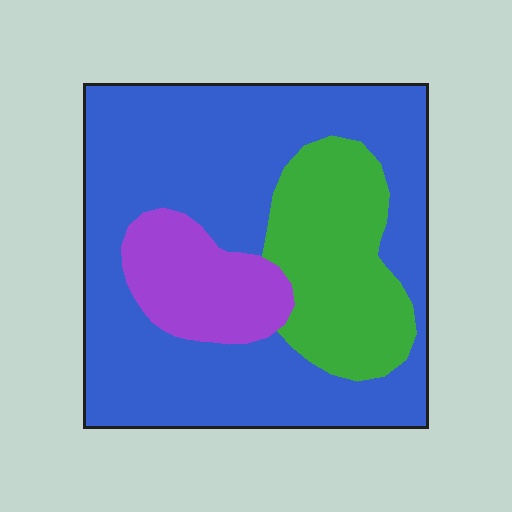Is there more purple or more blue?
Blue.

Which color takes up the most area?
Blue, at roughly 65%.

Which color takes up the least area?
Purple, at roughly 15%.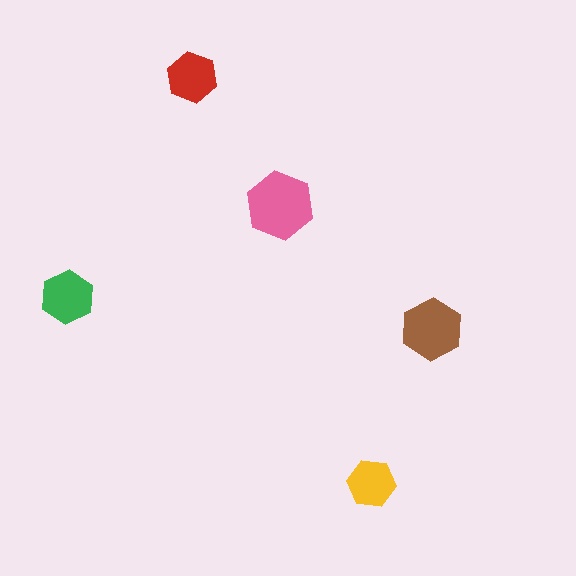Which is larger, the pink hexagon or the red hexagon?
The pink one.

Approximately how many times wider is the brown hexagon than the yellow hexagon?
About 1.5 times wider.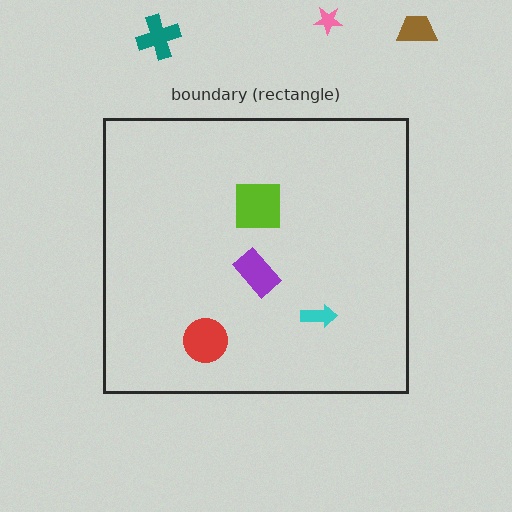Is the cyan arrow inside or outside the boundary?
Inside.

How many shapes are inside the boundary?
4 inside, 3 outside.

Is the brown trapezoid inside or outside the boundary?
Outside.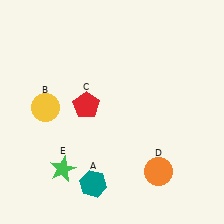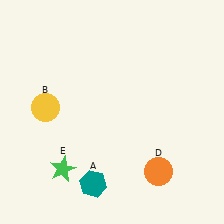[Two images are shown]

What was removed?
The red pentagon (C) was removed in Image 2.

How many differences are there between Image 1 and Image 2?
There is 1 difference between the two images.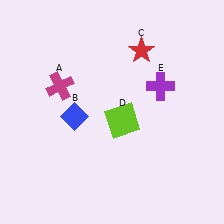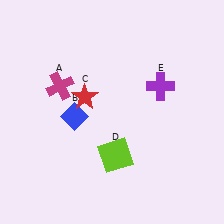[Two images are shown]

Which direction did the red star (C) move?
The red star (C) moved left.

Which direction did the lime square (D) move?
The lime square (D) moved down.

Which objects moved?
The objects that moved are: the red star (C), the lime square (D).